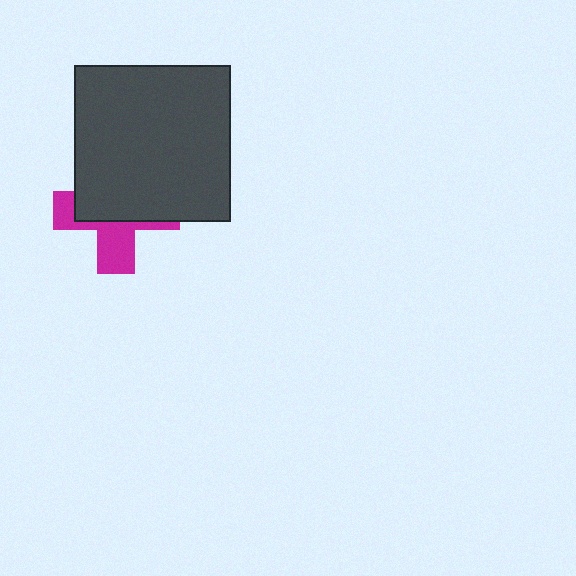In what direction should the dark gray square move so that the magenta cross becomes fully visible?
The dark gray square should move up. That is the shortest direction to clear the overlap and leave the magenta cross fully visible.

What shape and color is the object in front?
The object in front is a dark gray square.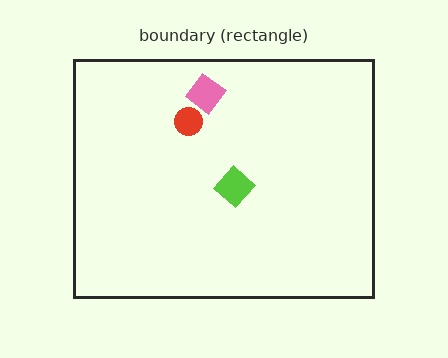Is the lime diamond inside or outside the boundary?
Inside.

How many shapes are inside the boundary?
3 inside, 0 outside.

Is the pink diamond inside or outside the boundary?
Inside.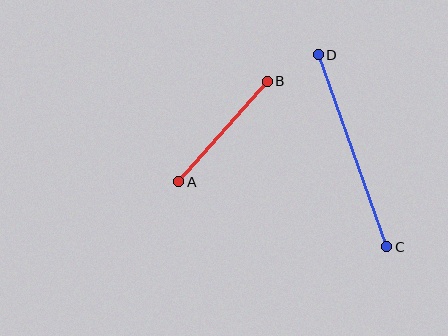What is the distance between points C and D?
The distance is approximately 204 pixels.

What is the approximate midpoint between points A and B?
The midpoint is at approximately (223, 132) pixels.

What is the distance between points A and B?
The distance is approximately 134 pixels.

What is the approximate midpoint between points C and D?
The midpoint is at approximately (352, 151) pixels.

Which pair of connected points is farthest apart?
Points C and D are farthest apart.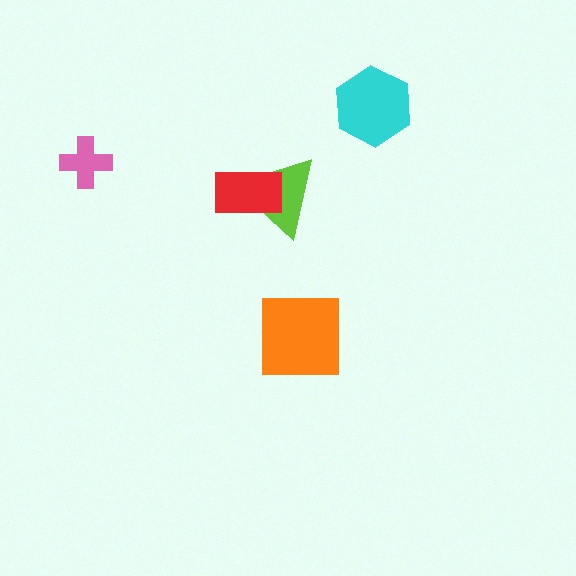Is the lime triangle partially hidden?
Yes, it is partially covered by another shape.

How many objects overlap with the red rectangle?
1 object overlaps with the red rectangle.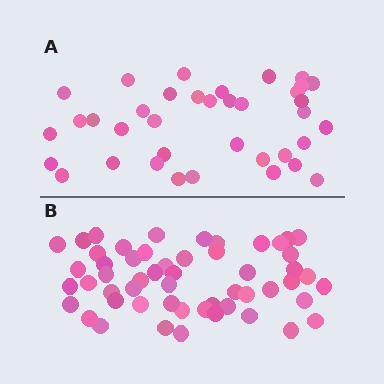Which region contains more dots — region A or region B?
Region B (the bottom region) has more dots.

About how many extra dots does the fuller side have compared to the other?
Region B has approximately 15 more dots than region A.